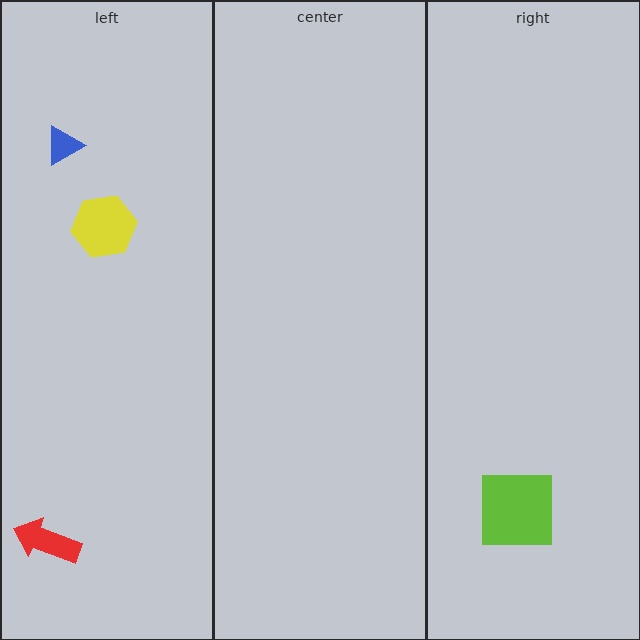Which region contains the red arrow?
The left region.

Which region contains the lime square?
The right region.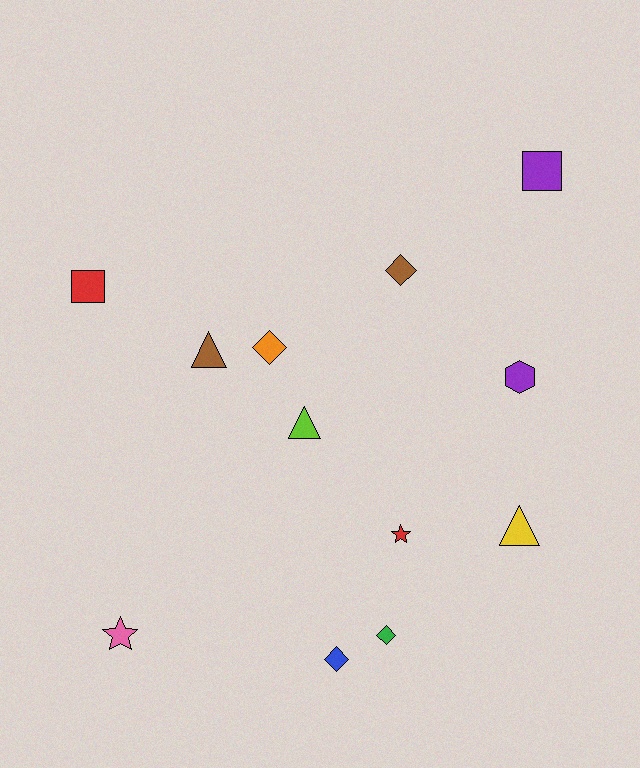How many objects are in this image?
There are 12 objects.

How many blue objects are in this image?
There is 1 blue object.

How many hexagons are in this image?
There is 1 hexagon.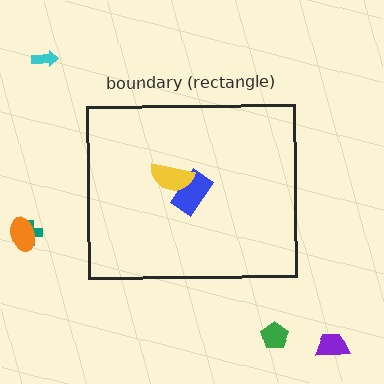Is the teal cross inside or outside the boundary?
Outside.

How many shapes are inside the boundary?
2 inside, 5 outside.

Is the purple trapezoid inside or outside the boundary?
Outside.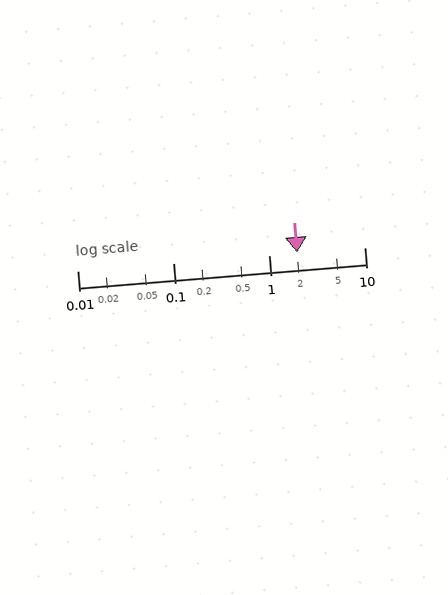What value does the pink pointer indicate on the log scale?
The pointer indicates approximately 2.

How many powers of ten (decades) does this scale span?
The scale spans 3 decades, from 0.01 to 10.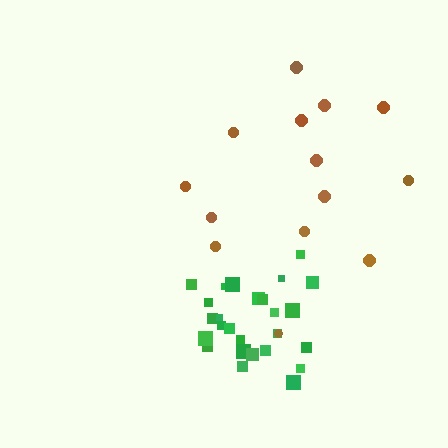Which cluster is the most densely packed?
Green.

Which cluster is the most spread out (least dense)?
Brown.